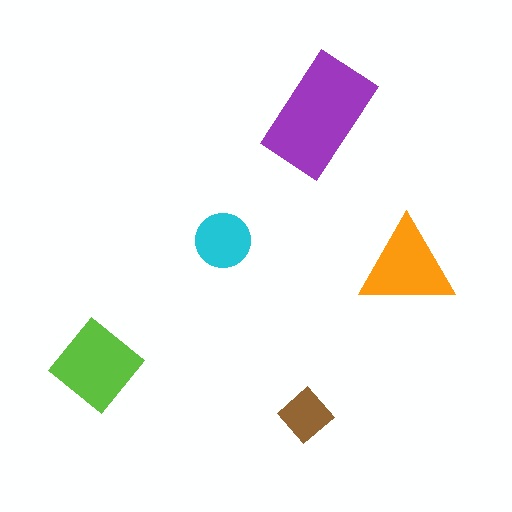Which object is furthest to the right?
The orange triangle is rightmost.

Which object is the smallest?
The brown diamond.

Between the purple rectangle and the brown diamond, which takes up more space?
The purple rectangle.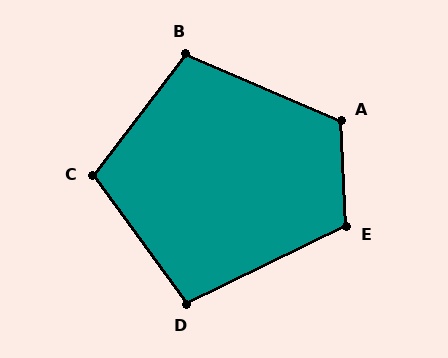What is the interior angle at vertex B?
Approximately 104 degrees (obtuse).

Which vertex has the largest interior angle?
A, at approximately 116 degrees.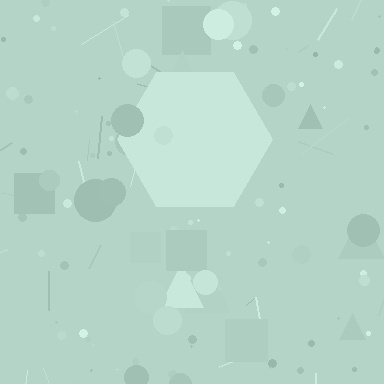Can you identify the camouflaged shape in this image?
The camouflaged shape is a hexagon.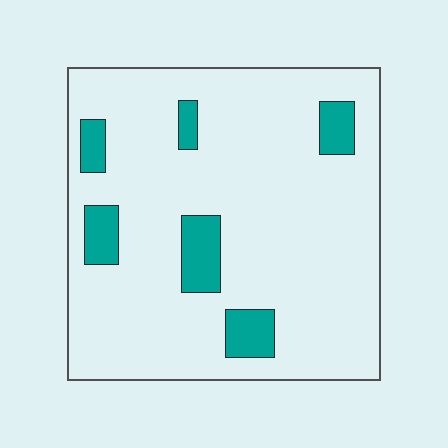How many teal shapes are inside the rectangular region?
6.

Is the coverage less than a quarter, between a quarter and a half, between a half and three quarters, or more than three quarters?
Less than a quarter.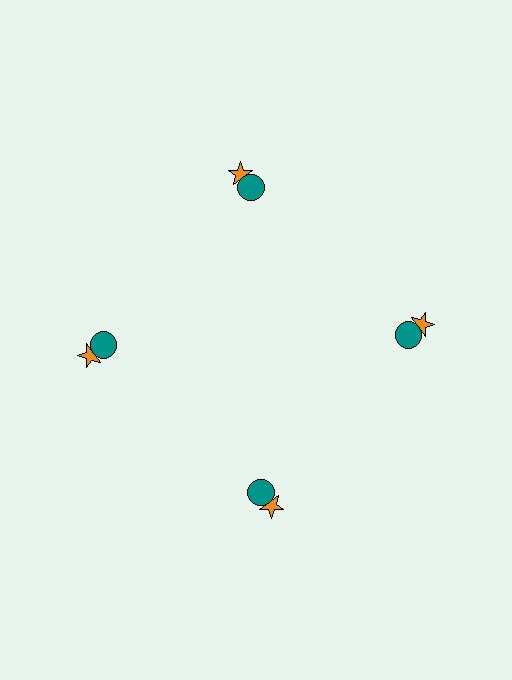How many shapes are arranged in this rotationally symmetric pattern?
There are 8 shapes, arranged in 4 groups of 2.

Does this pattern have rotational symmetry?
Yes, this pattern has 4-fold rotational symmetry. It looks the same after rotating 90 degrees around the center.